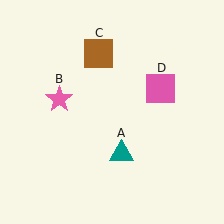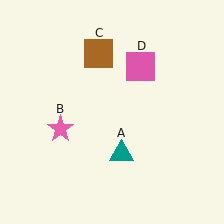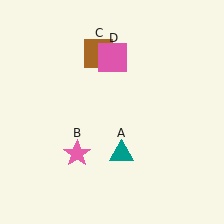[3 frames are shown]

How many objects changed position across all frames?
2 objects changed position: pink star (object B), pink square (object D).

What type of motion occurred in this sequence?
The pink star (object B), pink square (object D) rotated counterclockwise around the center of the scene.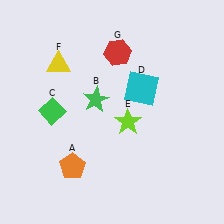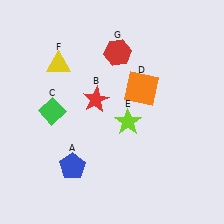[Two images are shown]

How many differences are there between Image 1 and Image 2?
There are 3 differences between the two images.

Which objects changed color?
A changed from orange to blue. B changed from green to red. D changed from cyan to orange.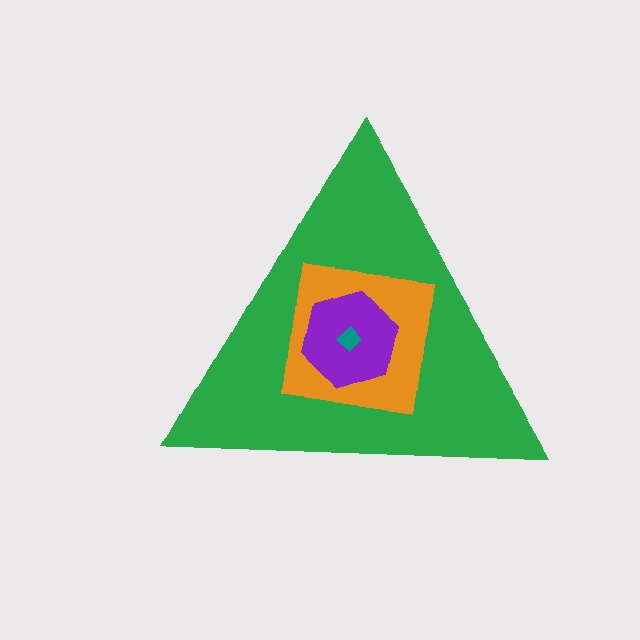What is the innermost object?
The teal diamond.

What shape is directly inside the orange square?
The purple hexagon.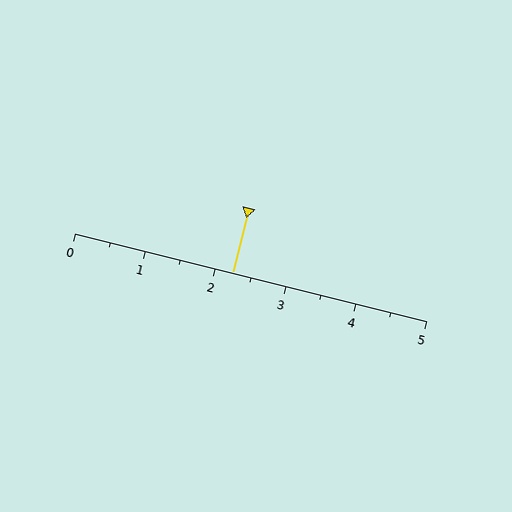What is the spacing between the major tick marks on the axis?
The major ticks are spaced 1 apart.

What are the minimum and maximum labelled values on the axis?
The axis runs from 0 to 5.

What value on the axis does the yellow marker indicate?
The marker indicates approximately 2.2.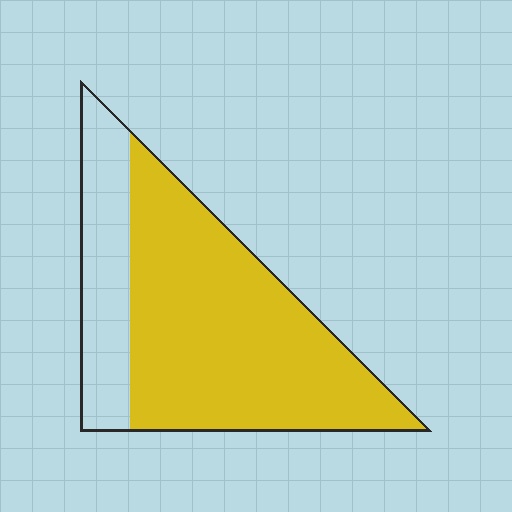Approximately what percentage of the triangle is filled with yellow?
Approximately 75%.